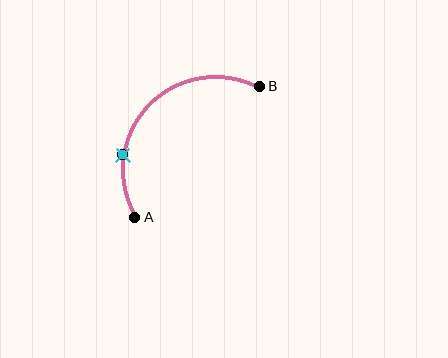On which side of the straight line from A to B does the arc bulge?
The arc bulges above and to the left of the straight line connecting A and B.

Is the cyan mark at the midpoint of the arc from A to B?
No. The cyan mark lies on the arc but is closer to endpoint A. The arc midpoint would be at the point on the curve equidistant along the arc from both A and B.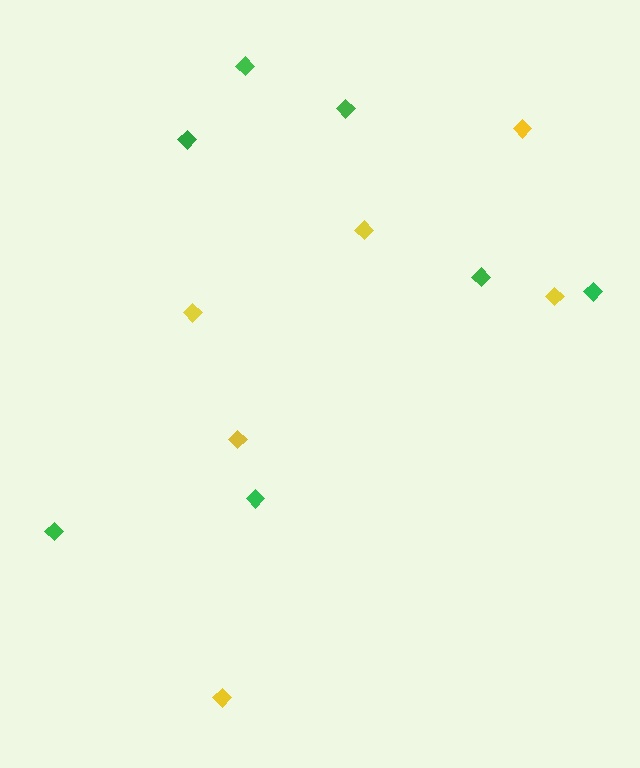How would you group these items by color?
There are 2 groups: one group of green diamonds (7) and one group of yellow diamonds (6).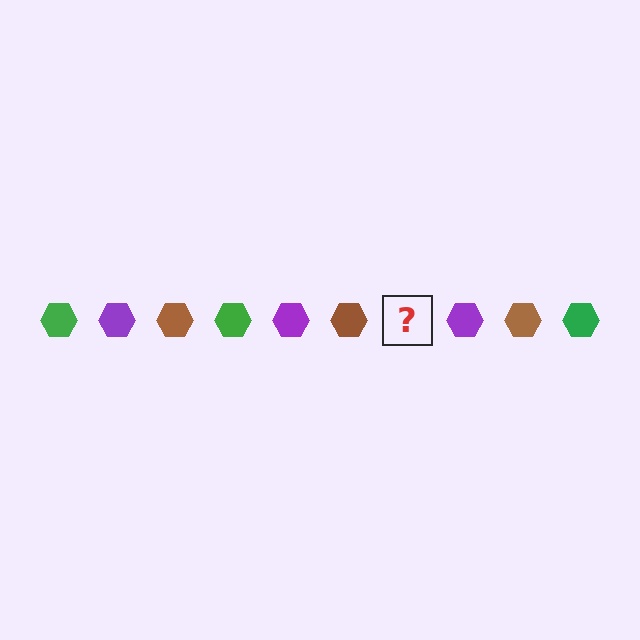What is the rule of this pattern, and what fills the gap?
The rule is that the pattern cycles through green, purple, brown hexagons. The gap should be filled with a green hexagon.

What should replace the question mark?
The question mark should be replaced with a green hexagon.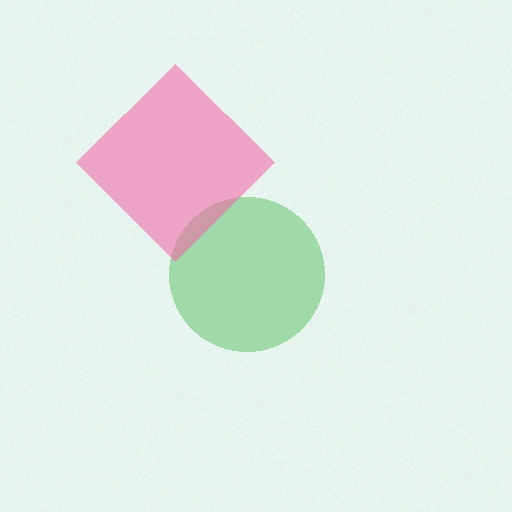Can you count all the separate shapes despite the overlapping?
Yes, there are 2 separate shapes.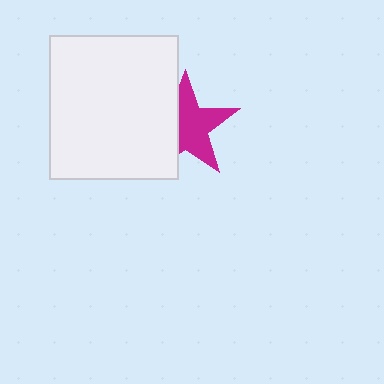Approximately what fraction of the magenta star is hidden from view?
Roughly 39% of the magenta star is hidden behind the white rectangle.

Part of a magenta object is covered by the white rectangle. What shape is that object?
It is a star.